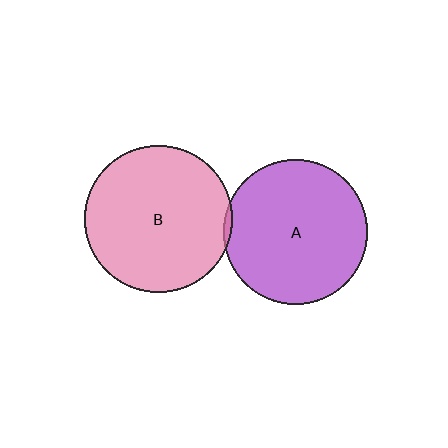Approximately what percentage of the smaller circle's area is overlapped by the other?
Approximately 5%.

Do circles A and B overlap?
Yes.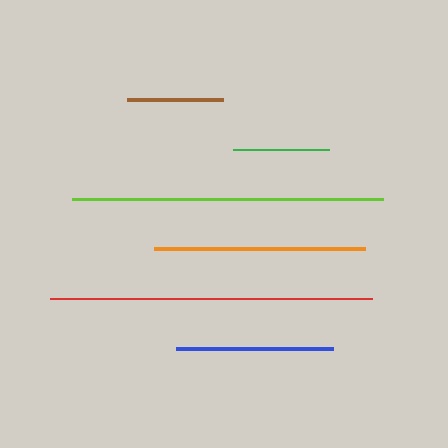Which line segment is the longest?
The red line is the longest at approximately 322 pixels.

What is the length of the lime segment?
The lime segment is approximately 311 pixels long.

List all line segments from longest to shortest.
From longest to shortest: red, lime, orange, blue, brown, green.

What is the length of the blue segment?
The blue segment is approximately 157 pixels long.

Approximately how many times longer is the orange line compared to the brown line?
The orange line is approximately 2.2 times the length of the brown line.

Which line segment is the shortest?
The green line is the shortest at approximately 96 pixels.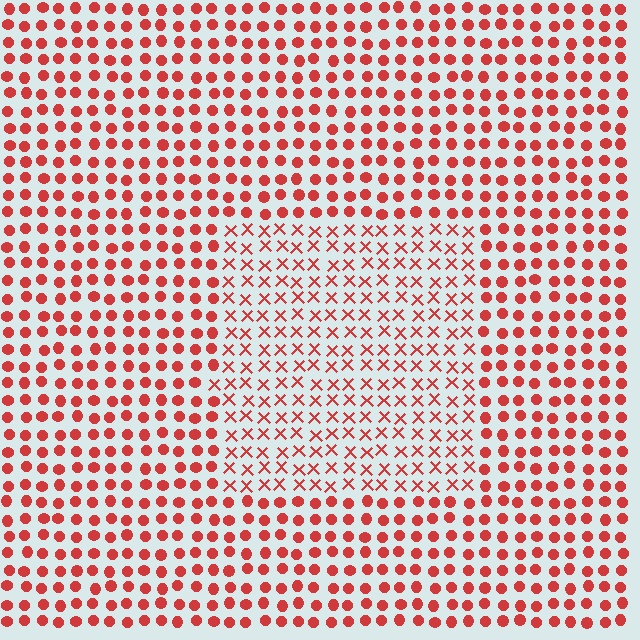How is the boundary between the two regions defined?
The boundary is defined by a change in element shape: X marks inside vs. circles outside. All elements share the same color and spacing.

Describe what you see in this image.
The image is filled with small red elements arranged in a uniform grid. A rectangle-shaped region contains X marks, while the surrounding area contains circles. The boundary is defined purely by the change in element shape.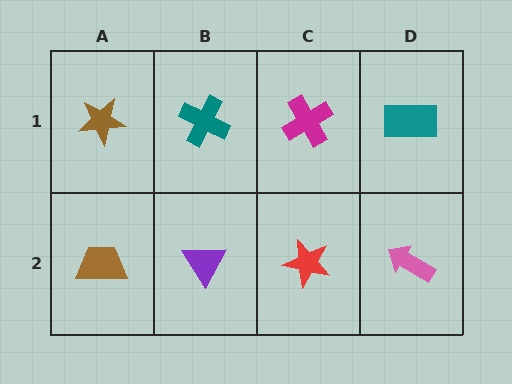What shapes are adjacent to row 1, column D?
A pink arrow (row 2, column D), a magenta cross (row 1, column C).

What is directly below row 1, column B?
A purple triangle.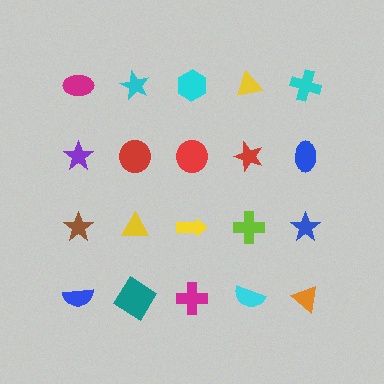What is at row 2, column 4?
A red star.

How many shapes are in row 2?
5 shapes.